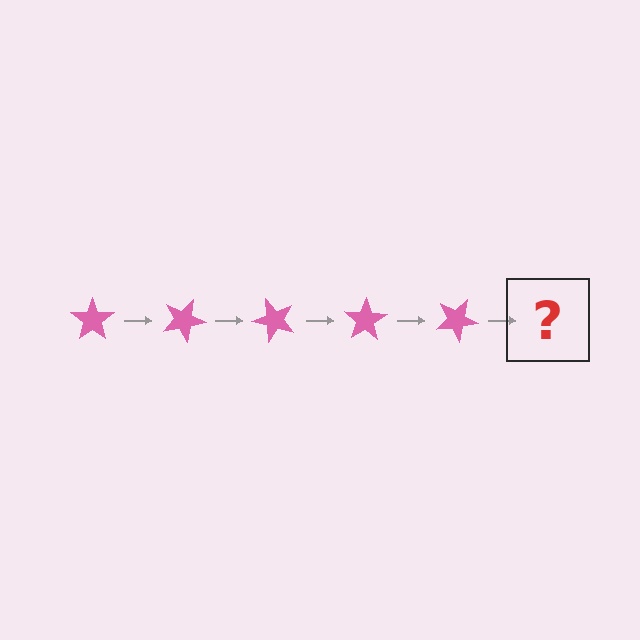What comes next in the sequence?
The next element should be a pink star rotated 125 degrees.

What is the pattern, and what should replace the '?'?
The pattern is that the star rotates 25 degrees each step. The '?' should be a pink star rotated 125 degrees.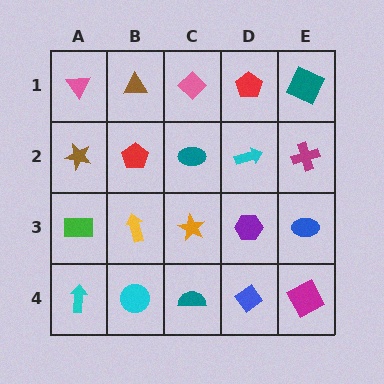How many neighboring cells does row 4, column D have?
3.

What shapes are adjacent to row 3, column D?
A cyan arrow (row 2, column D), a blue diamond (row 4, column D), an orange star (row 3, column C), a blue ellipse (row 3, column E).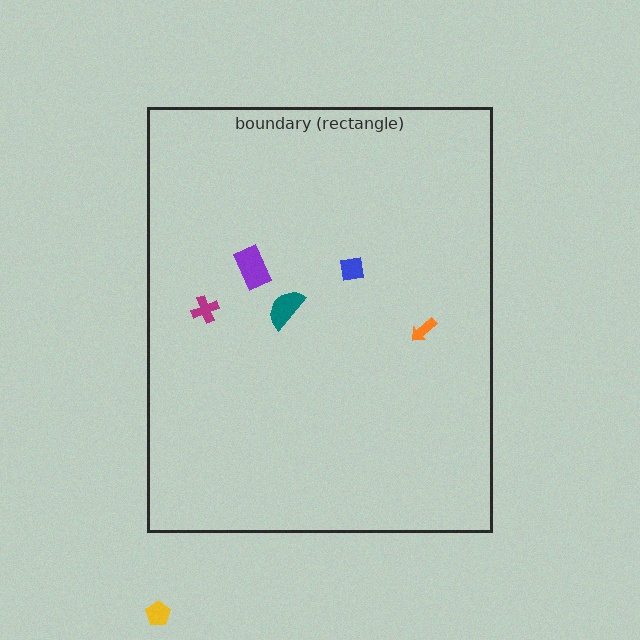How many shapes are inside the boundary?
5 inside, 1 outside.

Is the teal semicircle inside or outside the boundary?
Inside.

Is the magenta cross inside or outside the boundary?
Inside.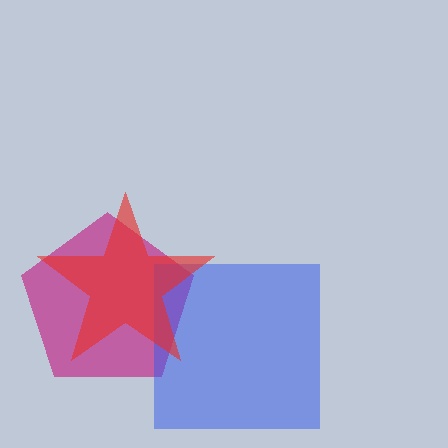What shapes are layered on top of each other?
The layered shapes are: a magenta pentagon, a blue square, a red star.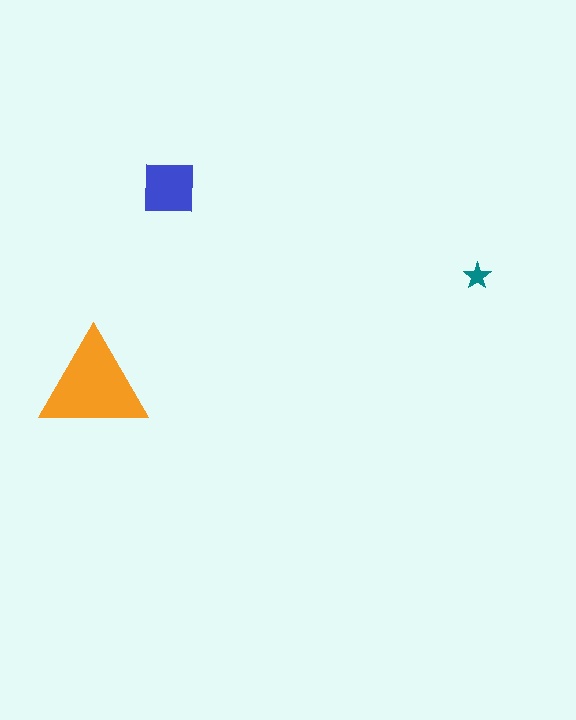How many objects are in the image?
There are 3 objects in the image.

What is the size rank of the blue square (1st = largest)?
2nd.